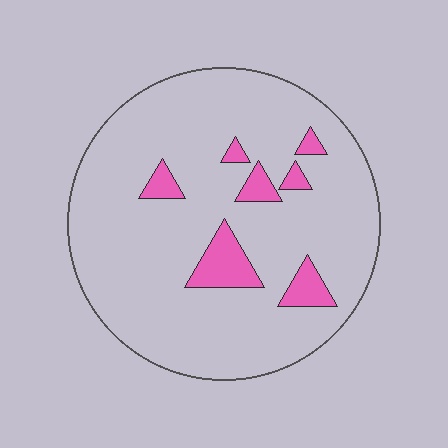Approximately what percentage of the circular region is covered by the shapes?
Approximately 10%.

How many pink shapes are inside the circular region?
7.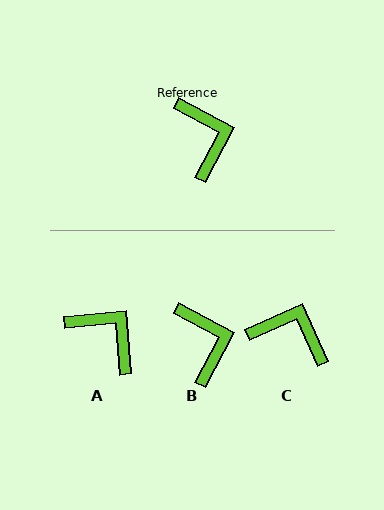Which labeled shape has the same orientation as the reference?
B.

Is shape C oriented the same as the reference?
No, it is off by about 52 degrees.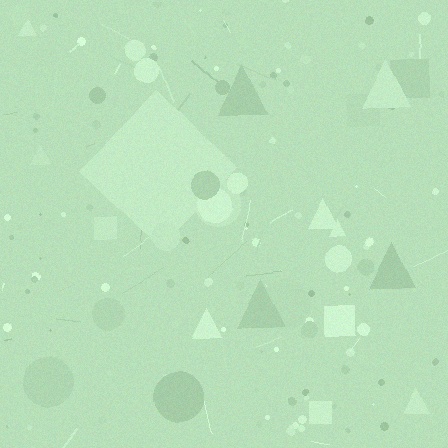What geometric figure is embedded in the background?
A diamond is embedded in the background.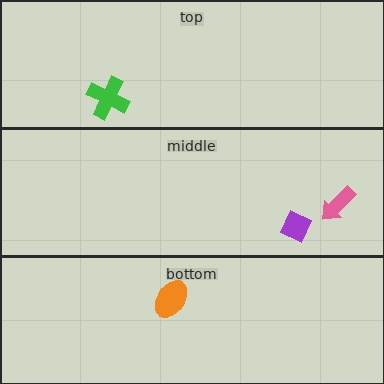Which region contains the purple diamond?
The middle region.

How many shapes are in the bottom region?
1.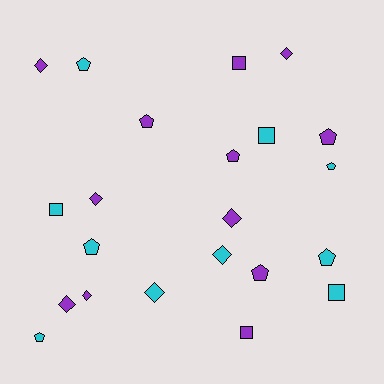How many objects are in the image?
There are 22 objects.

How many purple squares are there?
There are 2 purple squares.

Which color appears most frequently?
Purple, with 12 objects.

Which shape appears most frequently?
Pentagon, with 9 objects.